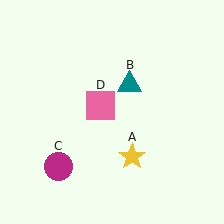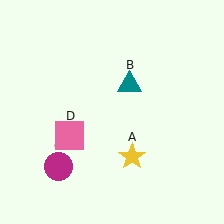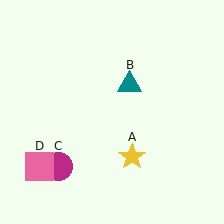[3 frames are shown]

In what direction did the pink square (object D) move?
The pink square (object D) moved down and to the left.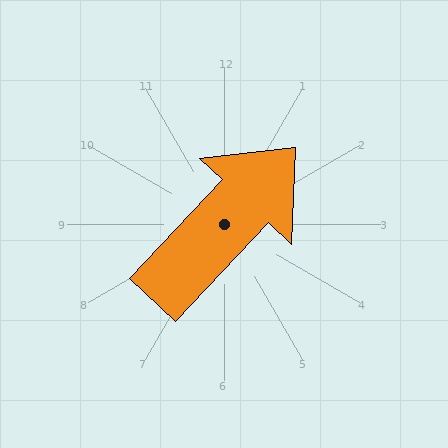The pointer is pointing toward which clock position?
Roughly 1 o'clock.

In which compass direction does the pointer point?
Northeast.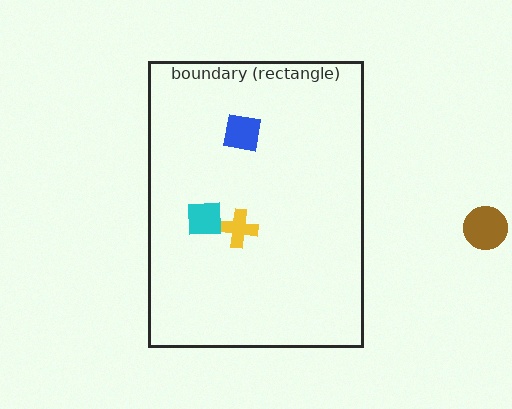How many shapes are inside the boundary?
3 inside, 1 outside.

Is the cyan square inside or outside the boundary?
Inside.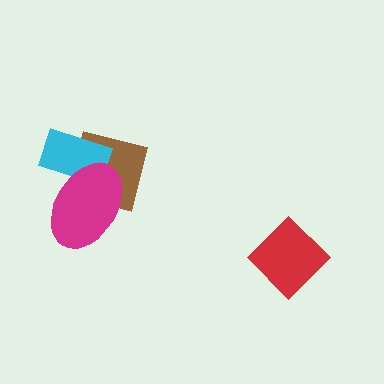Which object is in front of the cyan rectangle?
The magenta ellipse is in front of the cyan rectangle.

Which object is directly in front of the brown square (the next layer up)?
The cyan rectangle is directly in front of the brown square.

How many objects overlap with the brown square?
2 objects overlap with the brown square.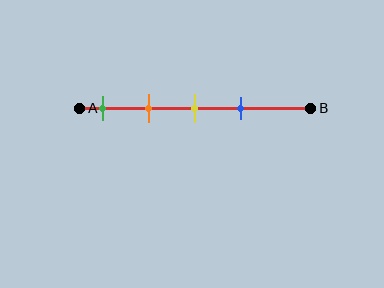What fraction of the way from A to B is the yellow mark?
The yellow mark is approximately 50% (0.5) of the way from A to B.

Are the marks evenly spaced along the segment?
Yes, the marks are approximately evenly spaced.